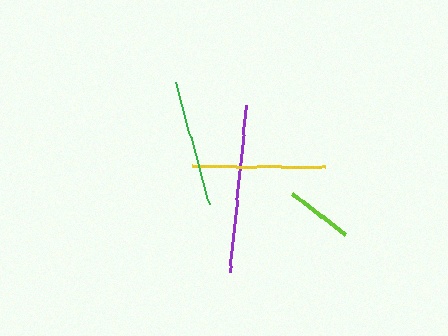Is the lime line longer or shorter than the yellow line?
The yellow line is longer than the lime line.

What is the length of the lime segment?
The lime segment is approximately 67 pixels long.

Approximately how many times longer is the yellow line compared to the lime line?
The yellow line is approximately 2.0 times the length of the lime line.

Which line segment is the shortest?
The lime line is the shortest at approximately 67 pixels.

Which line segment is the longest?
The purple line is the longest at approximately 169 pixels.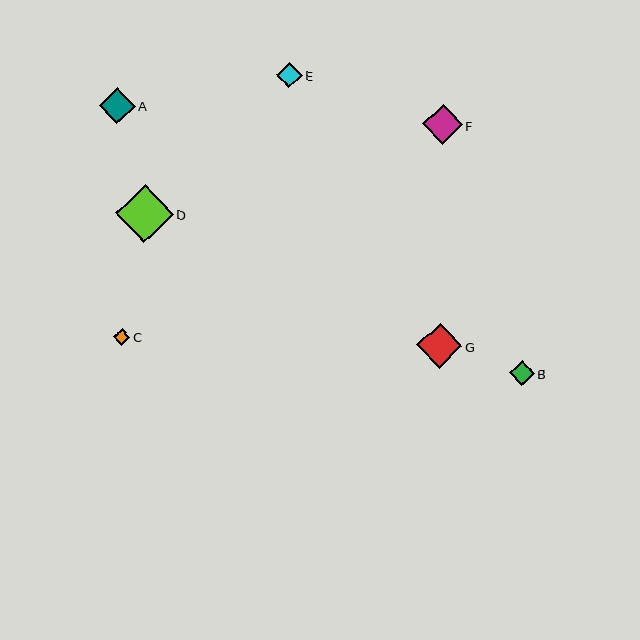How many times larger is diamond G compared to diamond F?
Diamond G is approximately 1.1 times the size of diamond F.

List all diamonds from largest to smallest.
From largest to smallest: D, G, F, A, E, B, C.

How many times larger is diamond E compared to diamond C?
Diamond E is approximately 1.6 times the size of diamond C.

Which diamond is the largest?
Diamond D is the largest with a size of approximately 58 pixels.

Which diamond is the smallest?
Diamond C is the smallest with a size of approximately 16 pixels.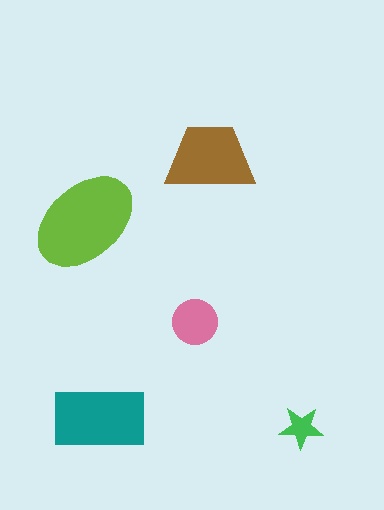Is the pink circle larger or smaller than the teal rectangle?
Smaller.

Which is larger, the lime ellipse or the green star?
The lime ellipse.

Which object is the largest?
The lime ellipse.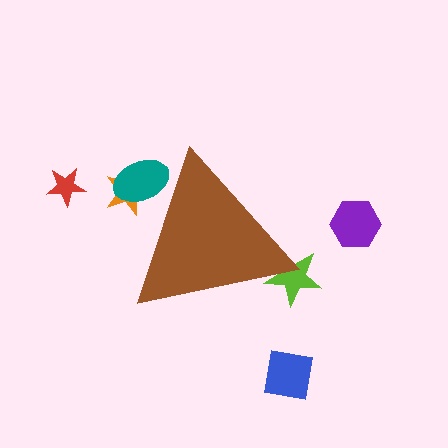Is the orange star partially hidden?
Yes, the orange star is partially hidden behind the brown triangle.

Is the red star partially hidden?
No, the red star is fully visible.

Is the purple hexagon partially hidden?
No, the purple hexagon is fully visible.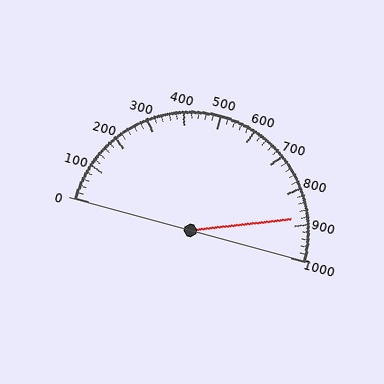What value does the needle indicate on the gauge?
The needle indicates approximately 880.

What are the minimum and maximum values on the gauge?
The gauge ranges from 0 to 1000.